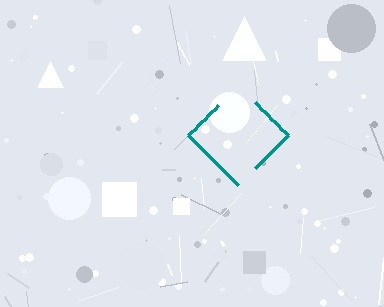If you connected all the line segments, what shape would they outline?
They would outline a diamond.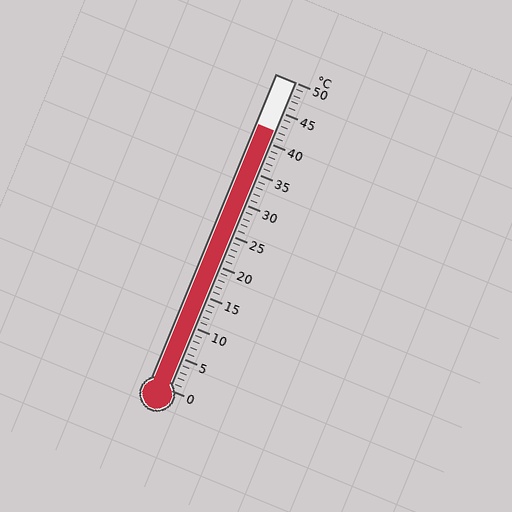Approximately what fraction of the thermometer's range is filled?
The thermometer is filled to approximately 85% of its range.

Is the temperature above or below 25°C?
The temperature is above 25°C.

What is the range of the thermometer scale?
The thermometer scale ranges from 0°C to 50°C.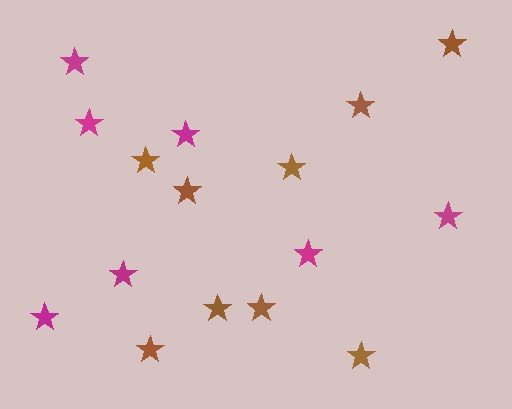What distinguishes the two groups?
There are 2 groups: one group of brown stars (9) and one group of magenta stars (7).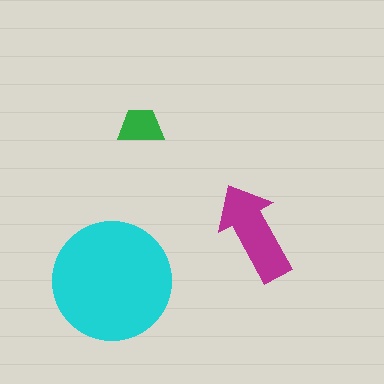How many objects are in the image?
There are 3 objects in the image.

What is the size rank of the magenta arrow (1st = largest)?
2nd.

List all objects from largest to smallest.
The cyan circle, the magenta arrow, the green trapezoid.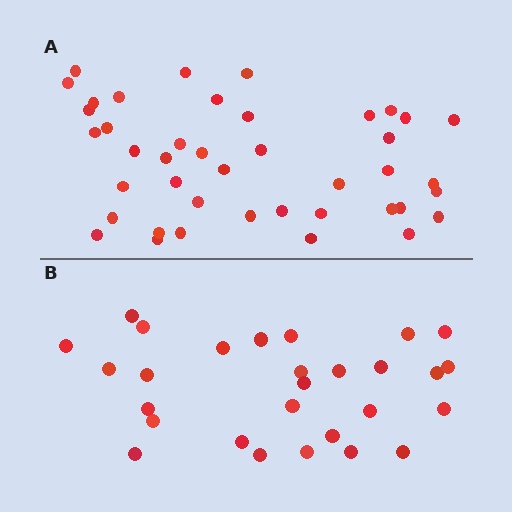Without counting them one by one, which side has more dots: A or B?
Region A (the top region) has more dots.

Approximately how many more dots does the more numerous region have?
Region A has approximately 15 more dots than region B.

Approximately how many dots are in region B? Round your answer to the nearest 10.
About 30 dots. (The exact count is 28, which rounds to 30.)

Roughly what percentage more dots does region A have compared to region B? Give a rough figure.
About 50% more.